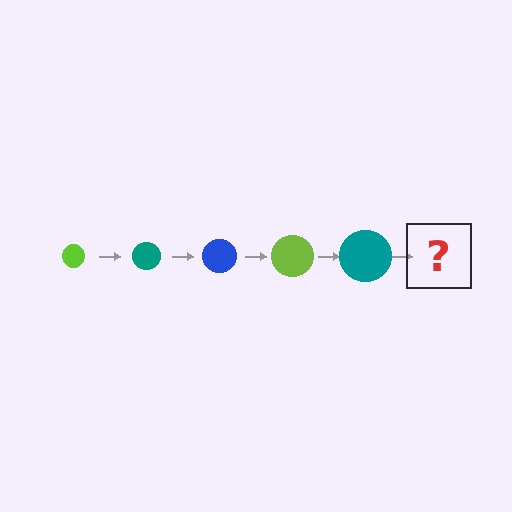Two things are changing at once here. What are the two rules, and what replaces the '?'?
The two rules are that the circle grows larger each step and the color cycles through lime, teal, and blue. The '?' should be a blue circle, larger than the previous one.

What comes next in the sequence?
The next element should be a blue circle, larger than the previous one.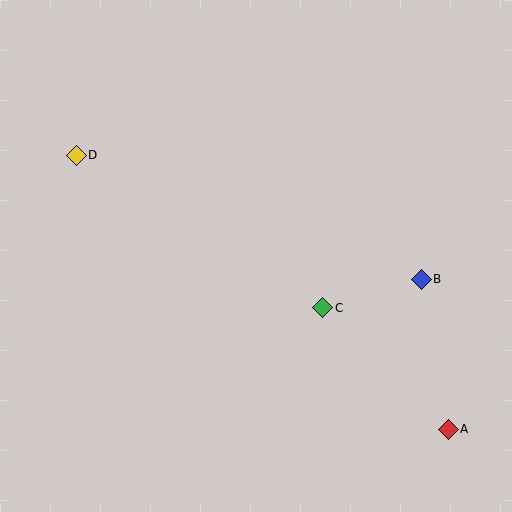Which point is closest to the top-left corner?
Point D is closest to the top-left corner.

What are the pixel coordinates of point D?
Point D is at (76, 155).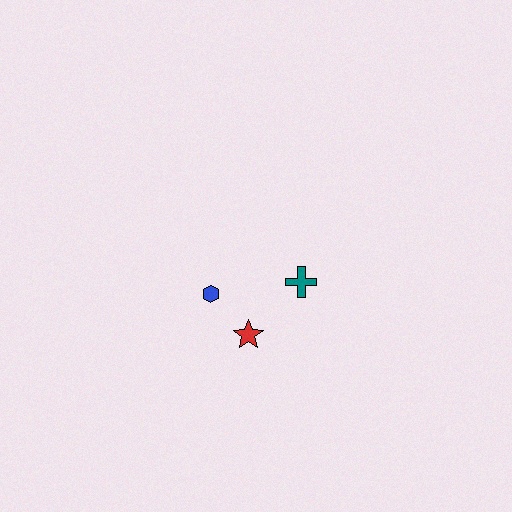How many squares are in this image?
There are no squares.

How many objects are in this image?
There are 3 objects.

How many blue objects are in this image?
There is 1 blue object.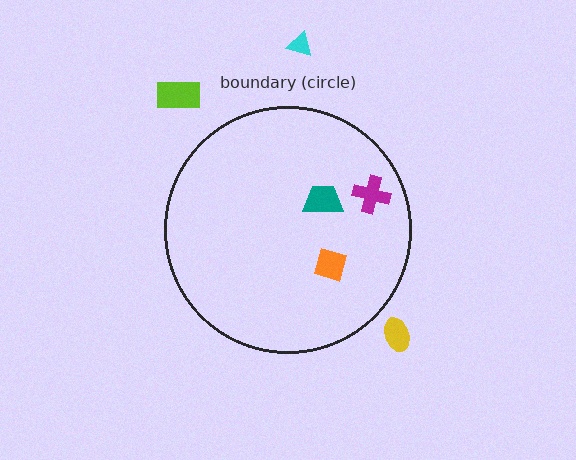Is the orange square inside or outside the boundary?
Inside.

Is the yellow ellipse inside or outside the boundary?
Outside.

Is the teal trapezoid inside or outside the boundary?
Inside.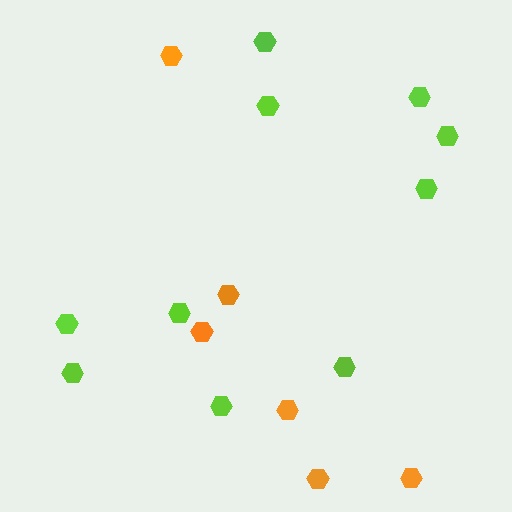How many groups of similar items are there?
There are 2 groups: one group of lime hexagons (10) and one group of orange hexagons (6).